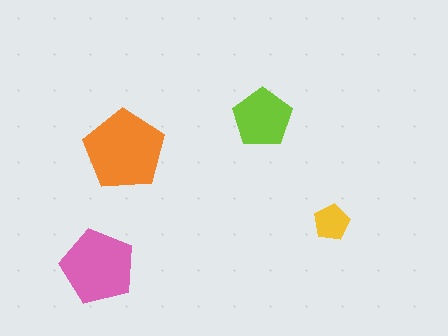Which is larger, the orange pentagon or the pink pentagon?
The orange one.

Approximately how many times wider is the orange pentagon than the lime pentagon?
About 1.5 times wider.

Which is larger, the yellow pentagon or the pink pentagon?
The pink one.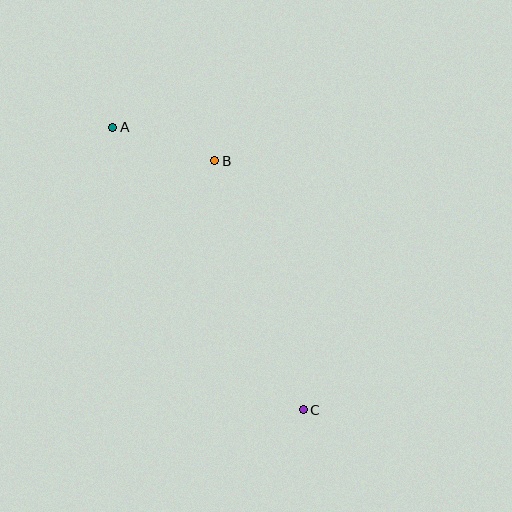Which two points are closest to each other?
Points A and B are closest to each other.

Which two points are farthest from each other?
Points A and C are farthest from each other.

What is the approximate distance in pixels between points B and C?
The distance between B and C is approximately 264 pixels.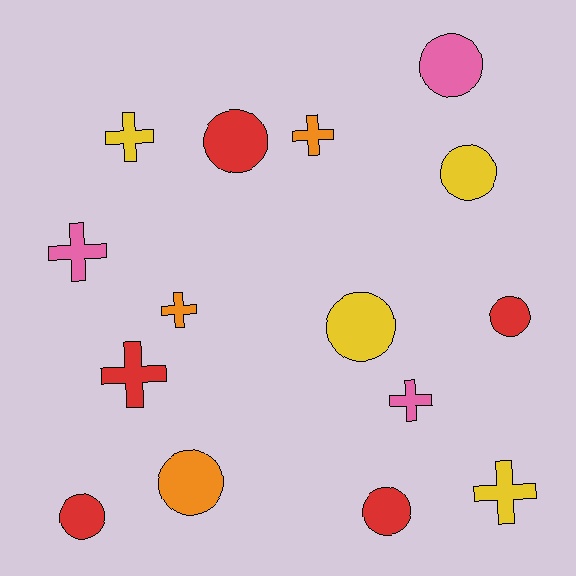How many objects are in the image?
There are 15 objects.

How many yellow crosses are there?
There are 2 yellow crosses.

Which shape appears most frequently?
Circle, with 8 objects.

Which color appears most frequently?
Red, with 5 objects.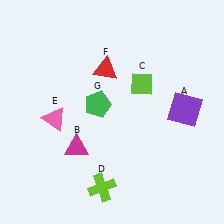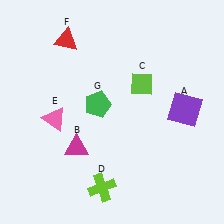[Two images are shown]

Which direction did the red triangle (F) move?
The red triangle (F) moved left.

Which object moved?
The red triangle (F) moved left.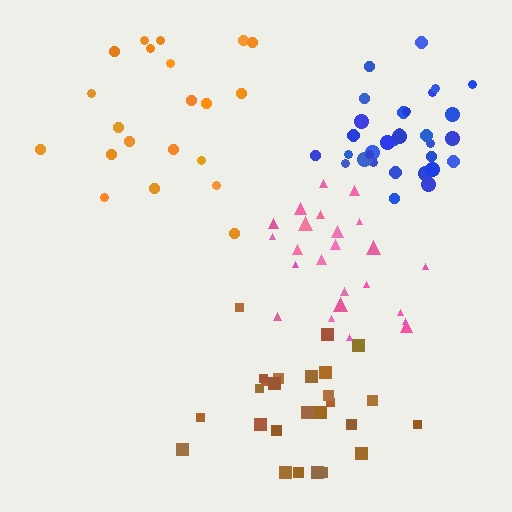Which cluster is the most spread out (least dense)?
Orange.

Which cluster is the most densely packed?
Blue.